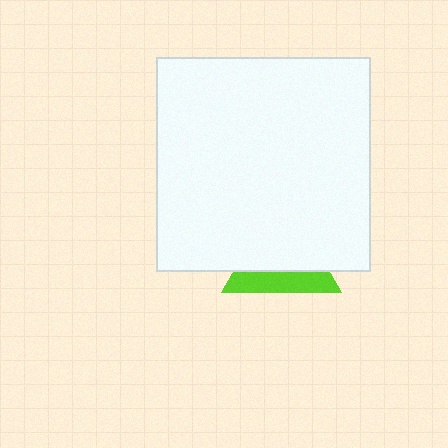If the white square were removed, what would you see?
You would see the complete lime triangle.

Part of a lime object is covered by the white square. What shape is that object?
It is a triangle.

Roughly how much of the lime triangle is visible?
A small part of it is visible (roughly 38%).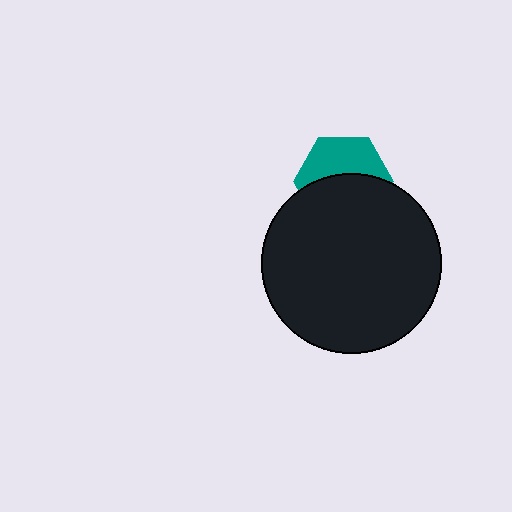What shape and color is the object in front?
The object in front is a black circle.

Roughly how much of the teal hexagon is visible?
About half of it is visible (roughly 45%).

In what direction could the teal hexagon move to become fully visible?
The teal hexagon could move up. That would shift it out from behind the black circle entirely.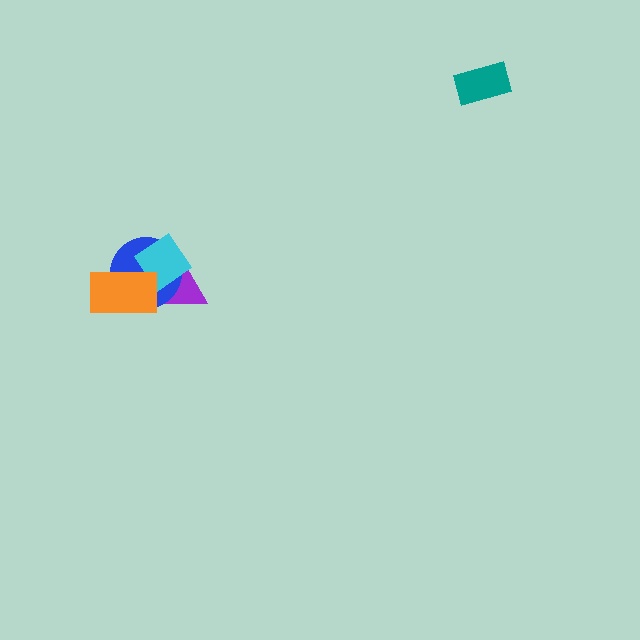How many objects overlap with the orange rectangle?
3 objects overlap with the orange rectangle.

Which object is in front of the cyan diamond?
The orange rectangle is in front of the cyan diamond.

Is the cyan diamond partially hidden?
Yes, it is partially covered by another shape.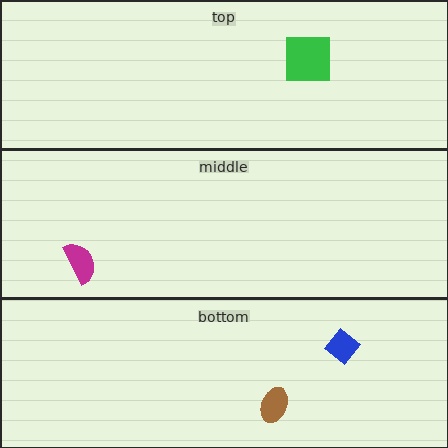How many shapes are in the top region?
1.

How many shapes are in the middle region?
1.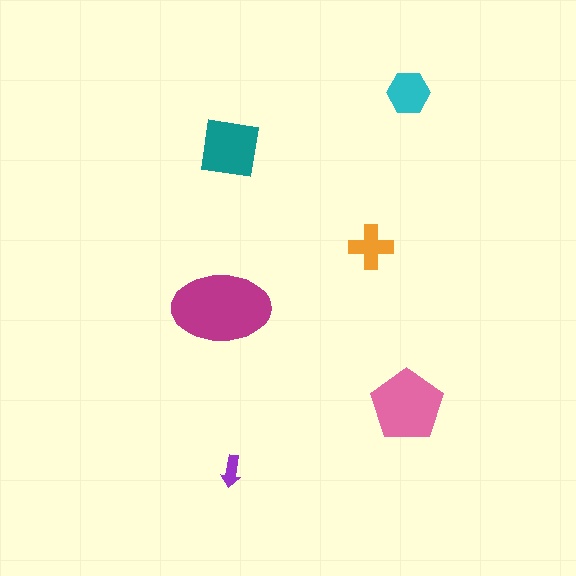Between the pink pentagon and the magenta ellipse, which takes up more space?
The magenta ellipse.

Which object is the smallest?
The purple arrow.